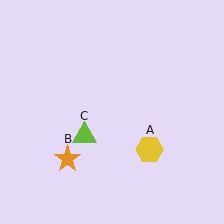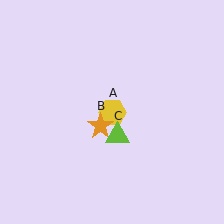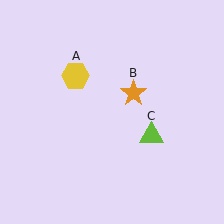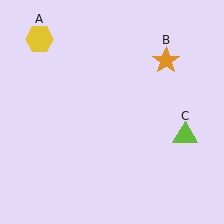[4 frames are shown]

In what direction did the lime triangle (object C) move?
The lime triangle (object C) moved right.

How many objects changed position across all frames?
3 objects changed position: yellow hexagon (object A), orange star (object B), lime triangle (object C).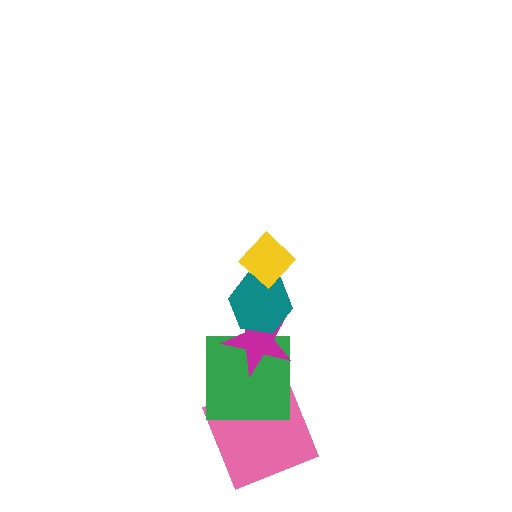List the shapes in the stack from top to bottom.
From top to bottom: the yellow diamond, the teal hexagon, the magenta star, the green square, the pink square.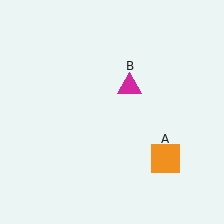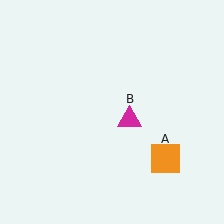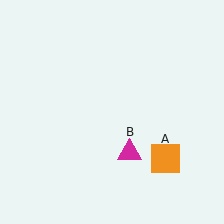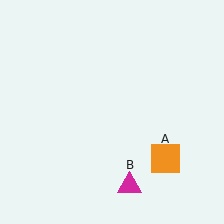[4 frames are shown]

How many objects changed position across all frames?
1 object changed position: magenta triangle (object B).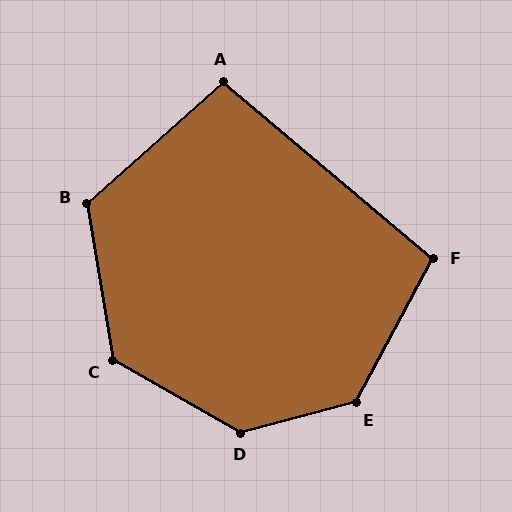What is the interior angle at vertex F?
Approximately 102 degrees (obtuse).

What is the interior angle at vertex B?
Approximately 122 degrees (obtuse).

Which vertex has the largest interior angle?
D, at approximately 136 degrees.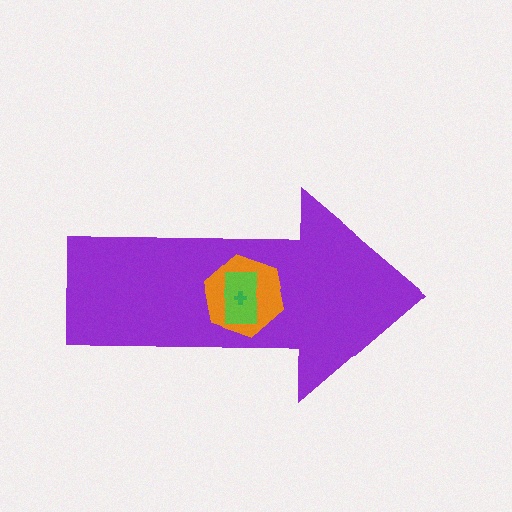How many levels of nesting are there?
4.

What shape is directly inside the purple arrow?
The orange hexagon.